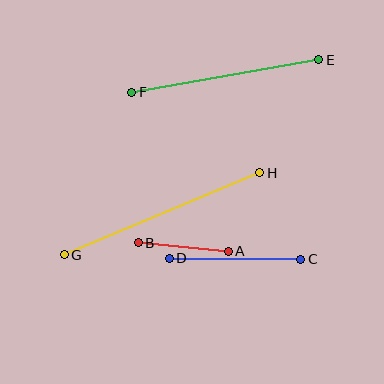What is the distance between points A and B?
The distance is approximately 90 pixels.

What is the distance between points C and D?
The distance is approximately 132 pixels.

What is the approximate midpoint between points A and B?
The midpoint is at approximately (183, 247) pixels.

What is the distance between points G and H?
The distance is approximately 212 pixels.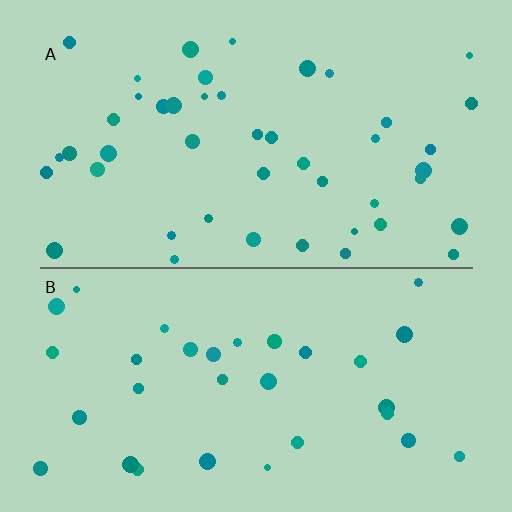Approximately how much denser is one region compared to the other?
Approximately 1.5× — region A over region B.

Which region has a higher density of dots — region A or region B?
A (the top).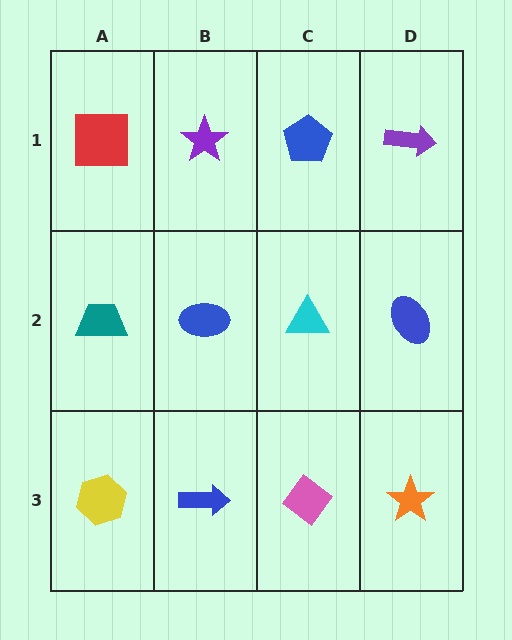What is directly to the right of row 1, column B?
A blue pentagon.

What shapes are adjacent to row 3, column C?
A cyan triangle (row 2, column C), a blue arrow (row 3, column B), an orange star (row 3, column D).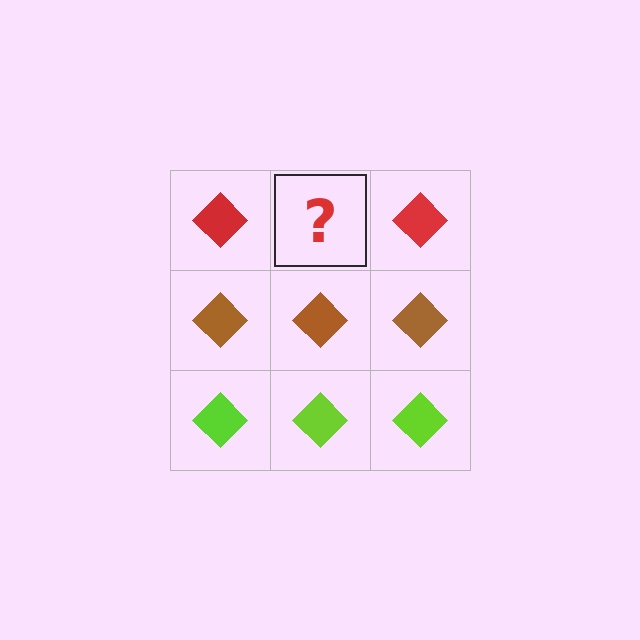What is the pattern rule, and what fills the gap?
The rule is that each row has a consistent color. The gap should be filled with a red diamond.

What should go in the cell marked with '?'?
The missing cell should contain a red diamond.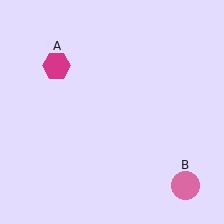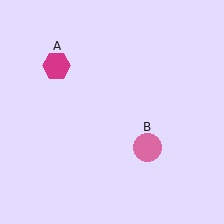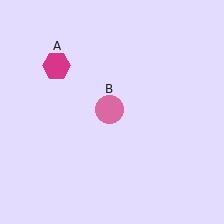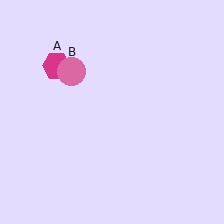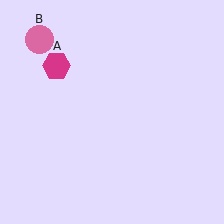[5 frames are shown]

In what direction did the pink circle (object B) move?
The pink circle (object B) moved up and to the left.